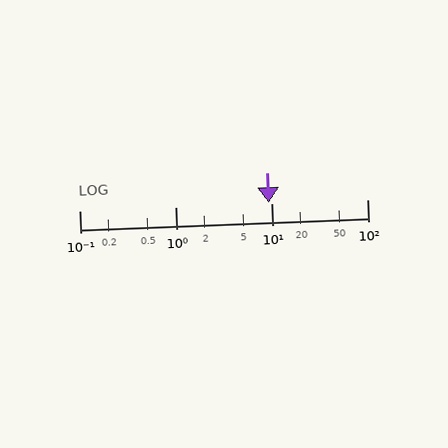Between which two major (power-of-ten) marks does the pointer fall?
The pointer is between 1 and 10.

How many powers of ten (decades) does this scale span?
The scale spans 3 decades, from 0.1 to 100.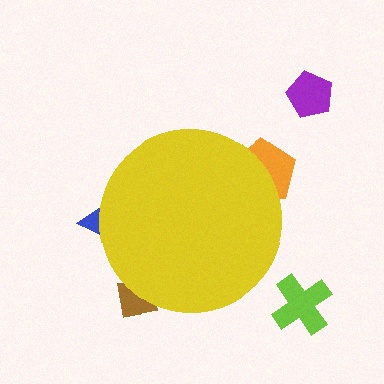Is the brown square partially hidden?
Yes, the brown square is partially hidden behind the yellow circle.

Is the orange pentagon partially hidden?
Yes, the orange pentagon is partially hidden behind the yellow circle.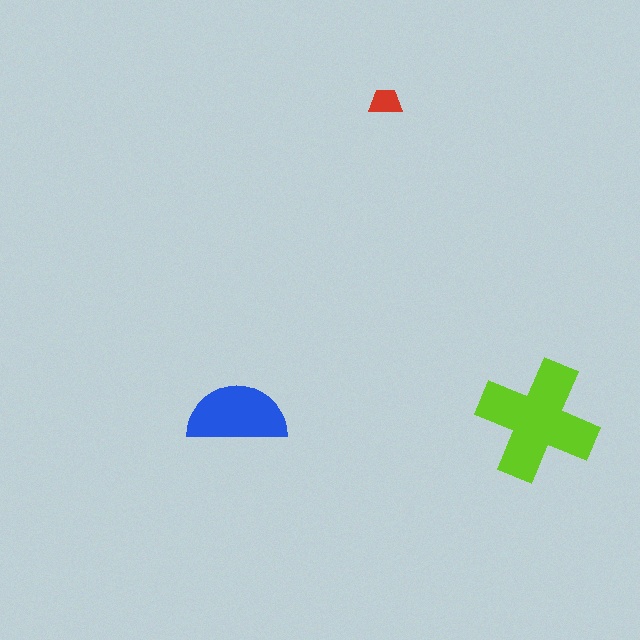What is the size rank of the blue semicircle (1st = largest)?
2nd.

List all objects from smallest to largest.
The red trapezoid, the blue semicircle, the lime cross.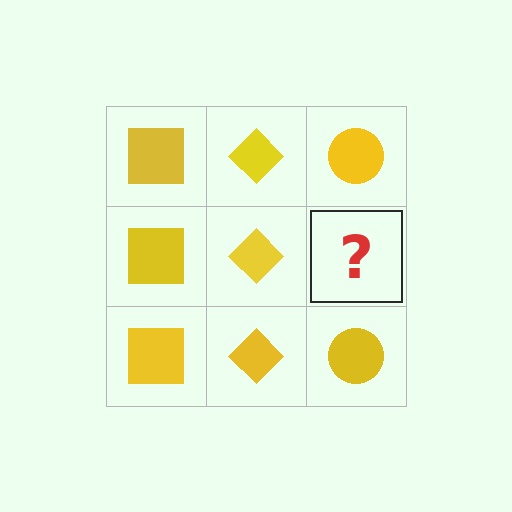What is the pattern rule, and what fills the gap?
The rule is that each column has a consistent shape. The gap should be filled with a yellow circle.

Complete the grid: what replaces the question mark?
The question mark should be replaced with a yellow circle.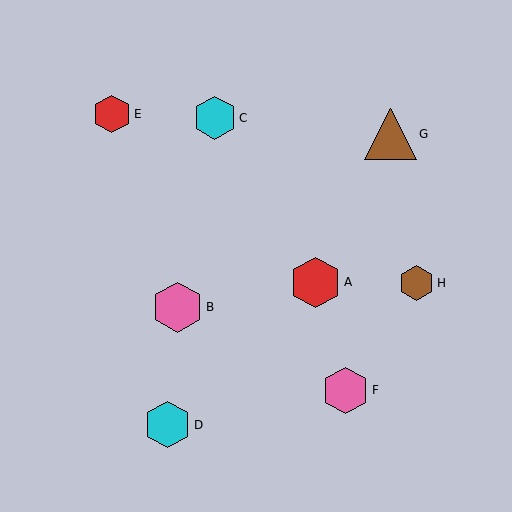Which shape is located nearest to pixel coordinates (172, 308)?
The pink hexagon (labeled B) at (177, 307) is nearest to that location.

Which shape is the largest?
The brown triangle (labeled G) is the largest.